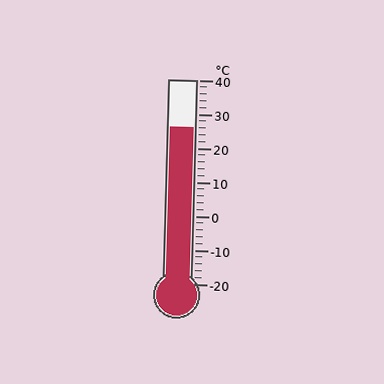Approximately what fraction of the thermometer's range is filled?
The thermometer is filled to approximately 75% of its range.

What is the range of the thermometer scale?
The thermometer scale ranges from -20°C to 40°C.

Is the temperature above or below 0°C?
The temperature is above 0°C.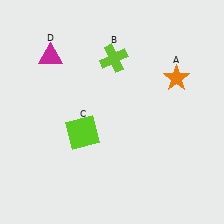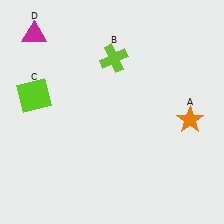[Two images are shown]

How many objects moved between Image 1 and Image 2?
3 objects moved between the two images.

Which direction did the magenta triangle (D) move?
The magenta triangle (D) moved up.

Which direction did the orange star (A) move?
The orange star (A) moved down.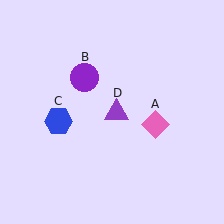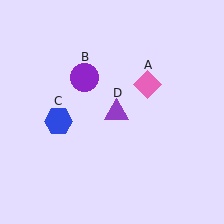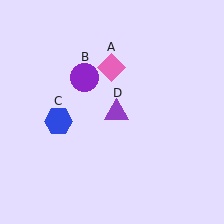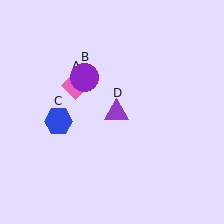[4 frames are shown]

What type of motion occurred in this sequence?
The pink diamond (object A) rotated counterclockwise around the center of the scene.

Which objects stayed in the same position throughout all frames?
Purple circle (object B) and blue hexagon (object C) and purple triangle (object D) remained stationary.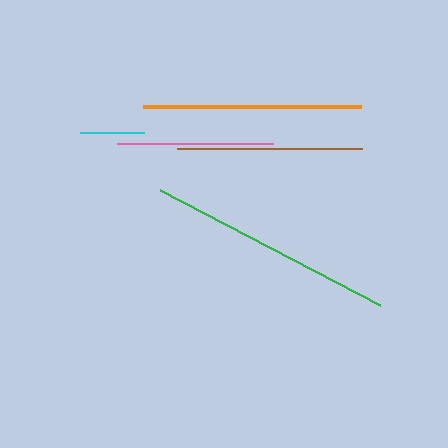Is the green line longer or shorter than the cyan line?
The green line is longer than the cyan line.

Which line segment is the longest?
The green line is the longest at approximately 248 pixels.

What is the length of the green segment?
The green segment is approximately 248 pixels long.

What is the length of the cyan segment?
The cyan segment is approximately 64 pixels long.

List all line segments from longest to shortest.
From longest to shortest: green, orange, brown, pink, cyan.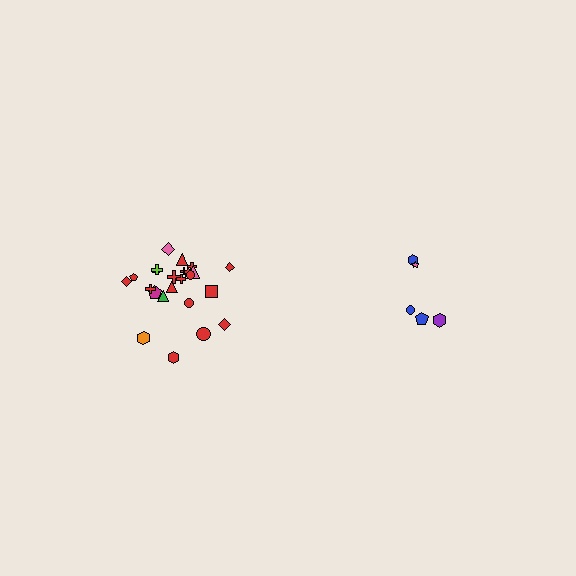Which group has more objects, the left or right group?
The left group.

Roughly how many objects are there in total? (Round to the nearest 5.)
Roughly 30 objects in total.